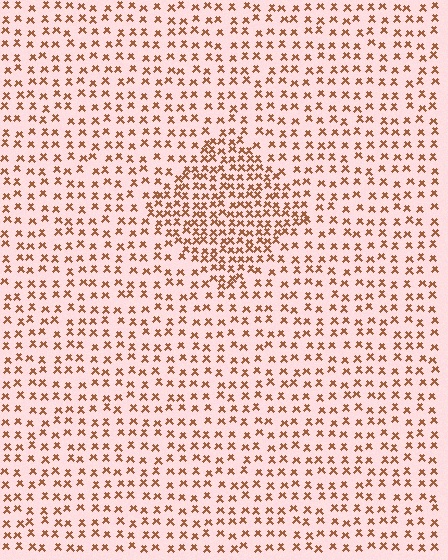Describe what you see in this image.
The image contains small brown elements arranged at two different densities. A diamond-shaped region is visible where the elements are more densely packed than the surrounding area.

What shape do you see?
I see a diamond.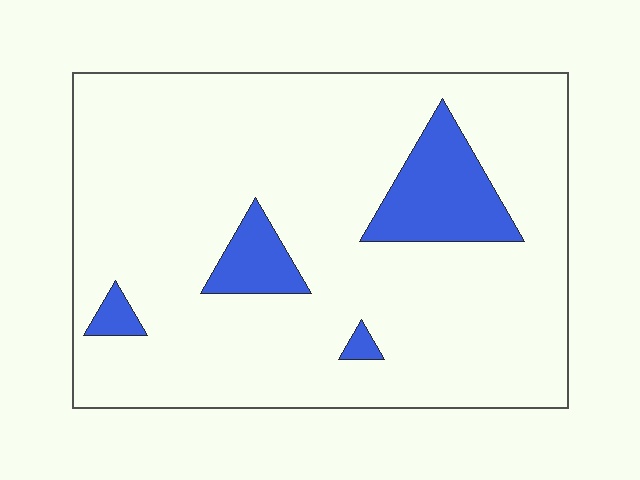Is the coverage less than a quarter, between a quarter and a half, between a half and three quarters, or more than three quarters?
Less than a quarter.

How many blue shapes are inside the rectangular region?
4.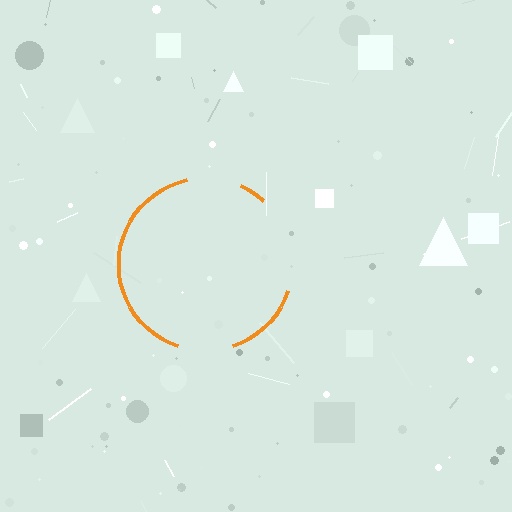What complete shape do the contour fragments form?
The contour fragments form a circle.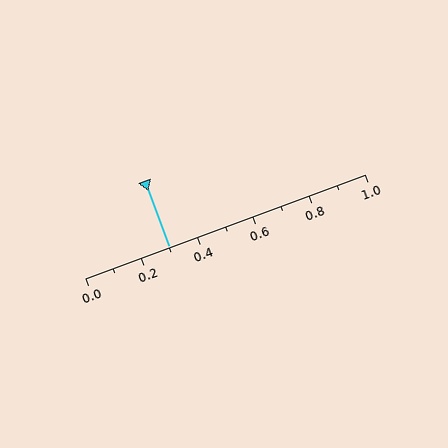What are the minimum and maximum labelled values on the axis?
The axis runs from 0.0 to 1.0.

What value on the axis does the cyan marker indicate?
The marker indicates approximately 0.3.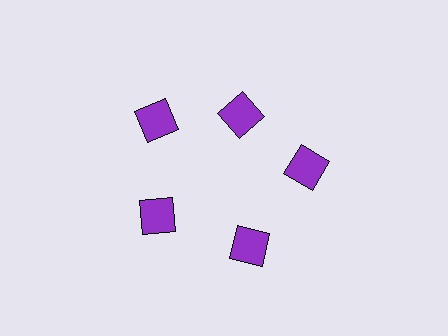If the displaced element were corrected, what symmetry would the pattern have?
It would have 5-fold rotational symmetry — the pattern would map onto itself every 72 degrees.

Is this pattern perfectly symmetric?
No. The 5 purple squares are arranged in a ring, but one element near the 1 o'clock position is pulled inward toward the center, breaking the 5-fold rotational symmetry.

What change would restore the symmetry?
The symmetry would be restored by moving it outward, back onto the ring so that all 5 squares sit at equal angles and equal distance from the center.